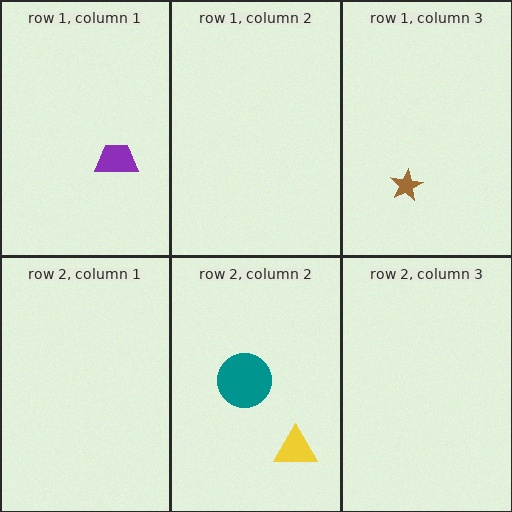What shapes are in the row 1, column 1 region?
The purple trapezoid.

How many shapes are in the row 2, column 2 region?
2.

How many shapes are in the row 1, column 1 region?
1.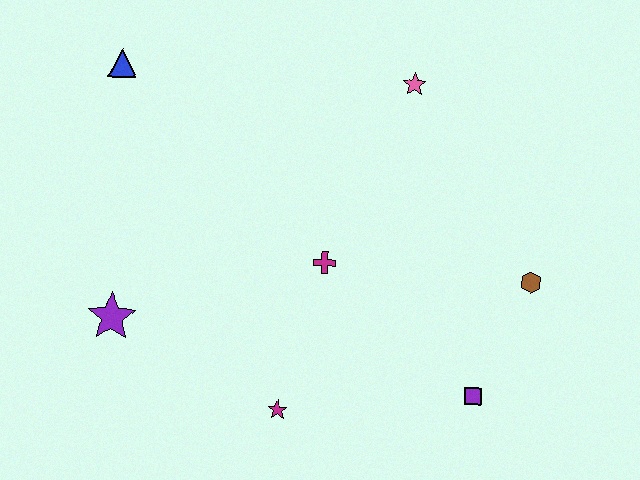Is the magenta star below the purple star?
Yes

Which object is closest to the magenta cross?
The magenta star is closest to the magenta cross.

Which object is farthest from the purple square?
The blue triangle is farthest from the purple square.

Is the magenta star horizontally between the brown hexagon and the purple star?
Yes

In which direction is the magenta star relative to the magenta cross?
The magenta star is below the magenta cross.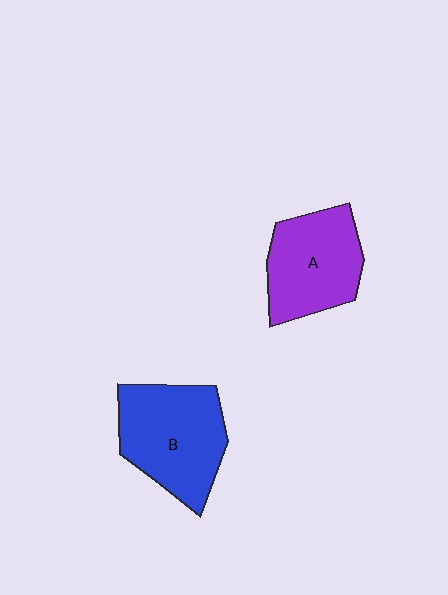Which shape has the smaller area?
Shape A (purple).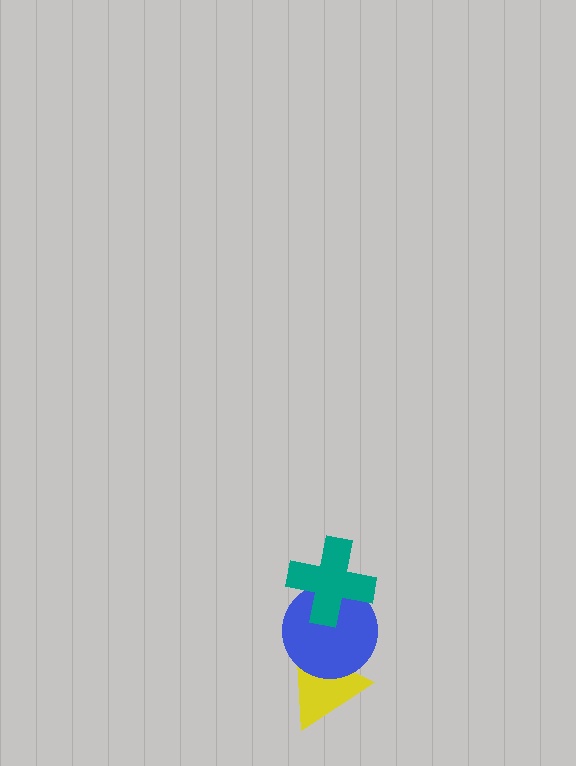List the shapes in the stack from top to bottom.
From top to bottom: the teal cross, the blue circle, the yellow triangle.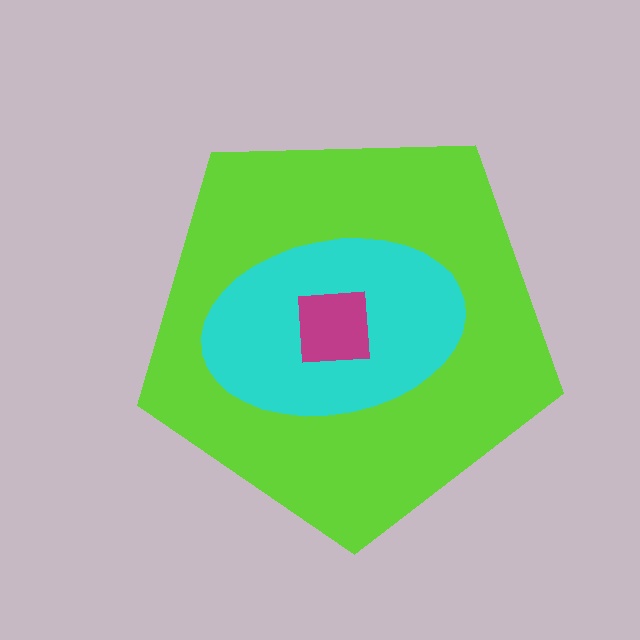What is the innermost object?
The magenta square.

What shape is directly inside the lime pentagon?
The cyan ellipse.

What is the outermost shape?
The lime pentagon.